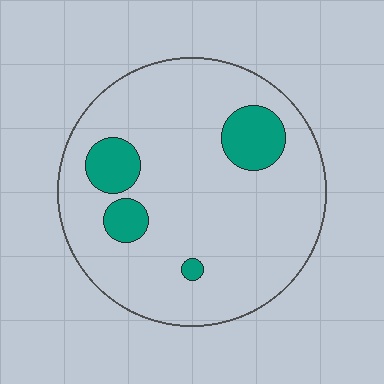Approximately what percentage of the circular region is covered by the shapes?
Approximately 15%.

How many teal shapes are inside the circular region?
4.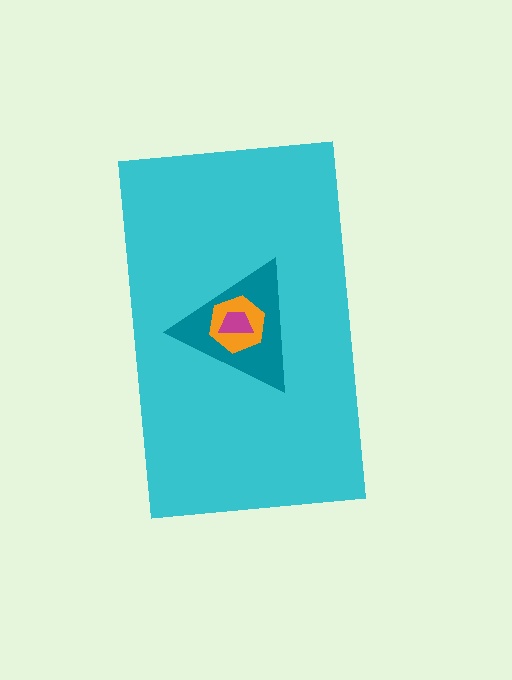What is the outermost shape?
The cyan rectangle.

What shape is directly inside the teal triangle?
The orange hexagon.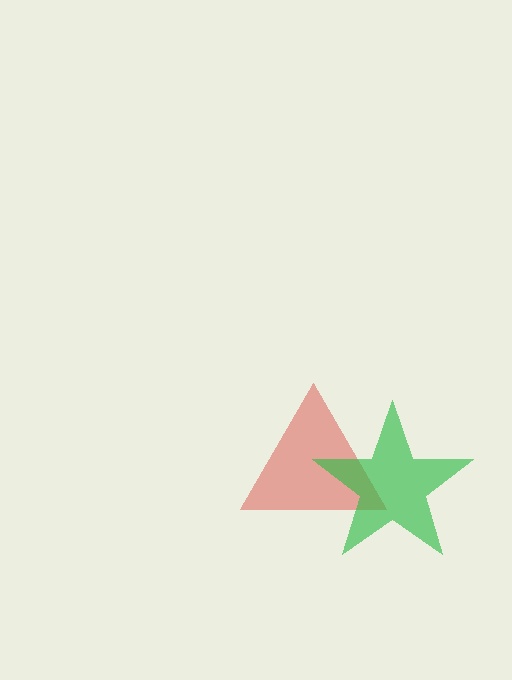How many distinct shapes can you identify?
There are 2 distinct shapes: a red triangle, a green star.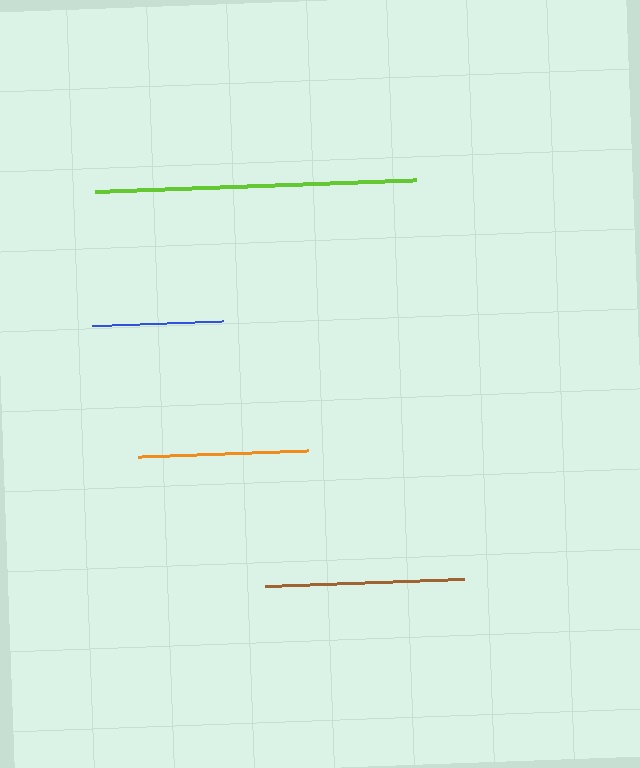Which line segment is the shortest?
The blue line is the shortest at approximately 131 pixels.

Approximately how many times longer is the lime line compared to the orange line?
The lime line is approximately 1.9 times the length of the orange line.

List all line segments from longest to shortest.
From longest to shortest: lime, brown, orange, blue.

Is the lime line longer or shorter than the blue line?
The lime line is longer than the blue line.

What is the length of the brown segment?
The brown segment is approximately 199 pixels long.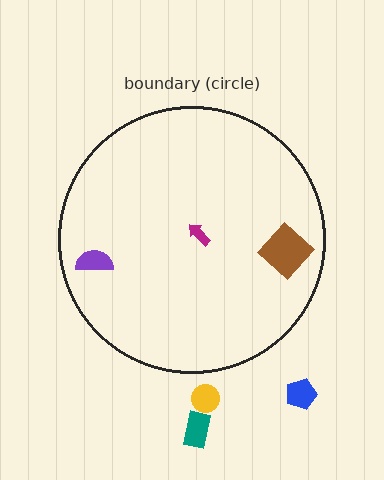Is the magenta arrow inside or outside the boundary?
Inside.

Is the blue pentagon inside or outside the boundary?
Outside.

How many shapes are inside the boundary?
3 inside, 3 outside.